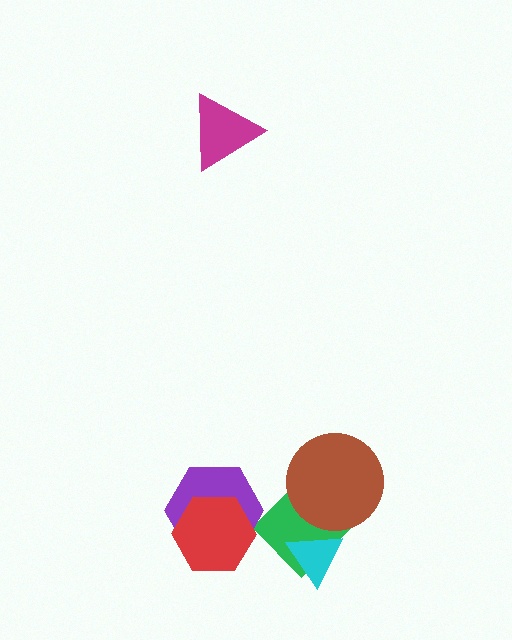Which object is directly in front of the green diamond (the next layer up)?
The brown circle is directly in front of the green diamond.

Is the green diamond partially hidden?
Yes, it is partially covered by another shape.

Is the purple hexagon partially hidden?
Yes, it is partially covered by another shape.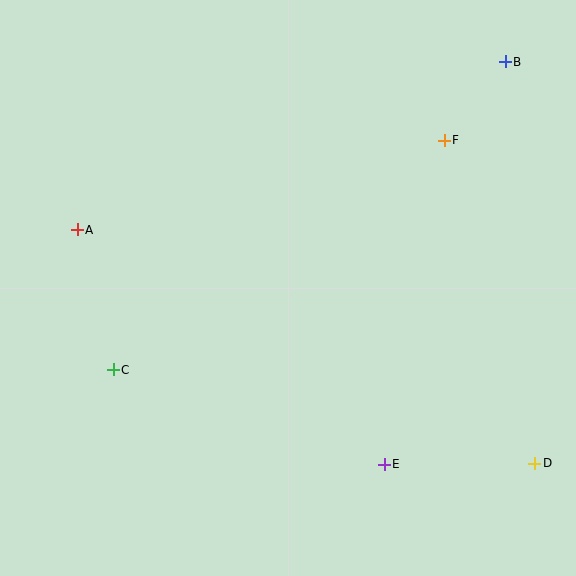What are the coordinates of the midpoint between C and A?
The midpoint between C and A is at (95, 300).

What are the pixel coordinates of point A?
Point A is at (77, 230).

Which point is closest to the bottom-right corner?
Point D is closest to the bottom-right corner.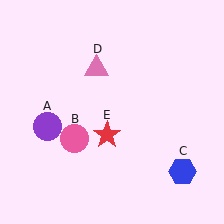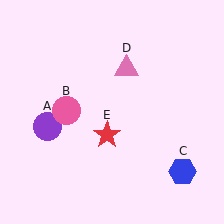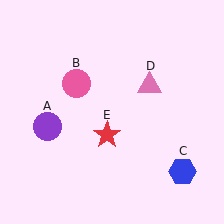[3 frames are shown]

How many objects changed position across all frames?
2 objects changed position: pink circle (object B), pink triangle (object D).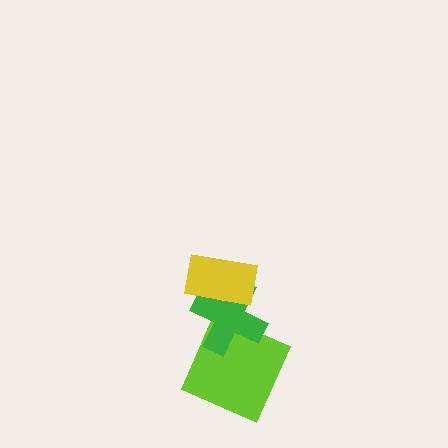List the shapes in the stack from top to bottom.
From top to bottom: the yellow rectangle, the green cross, the lime square.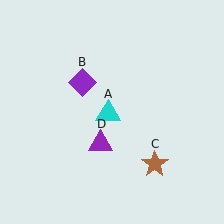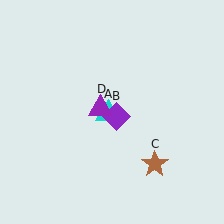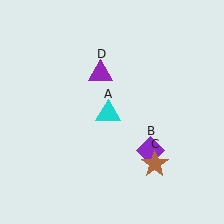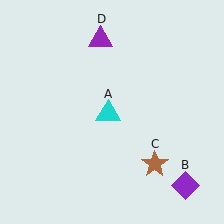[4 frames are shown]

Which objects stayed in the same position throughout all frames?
Cyan triangle (object A) and brown star (object C) remained stationary.